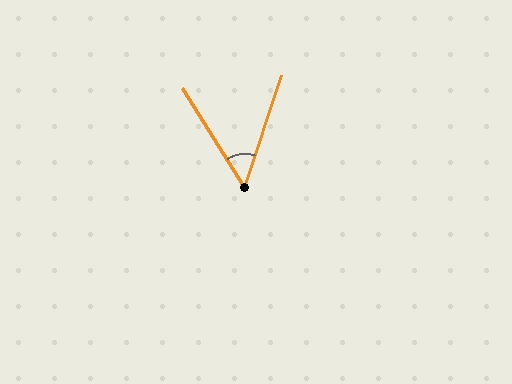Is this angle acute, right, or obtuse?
It is acute.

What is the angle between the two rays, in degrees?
Approximately 51 degrees.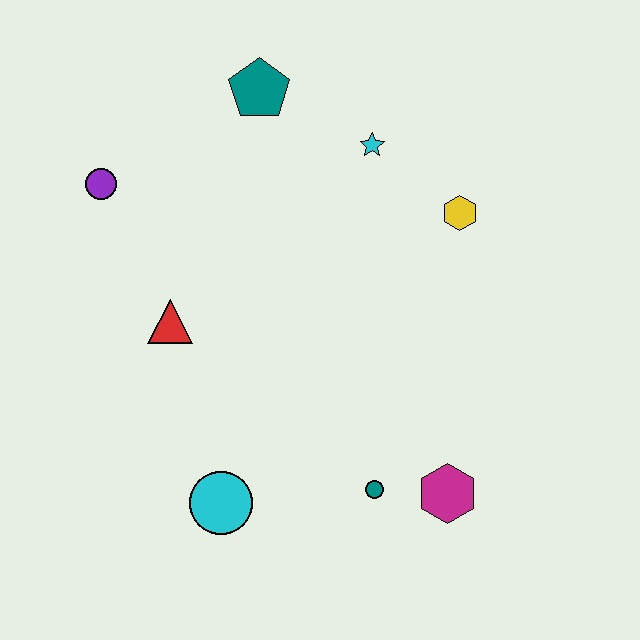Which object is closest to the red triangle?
The purple circle is closest to the red triangle.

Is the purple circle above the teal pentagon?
No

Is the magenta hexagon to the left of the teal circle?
No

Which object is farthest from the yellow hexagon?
The cyan circle is farthest from the yellow hexagon.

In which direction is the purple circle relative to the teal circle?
The purple circle is above the teal circle.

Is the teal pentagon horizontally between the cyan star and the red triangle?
Yes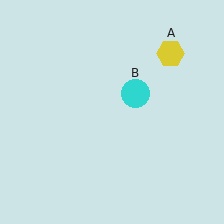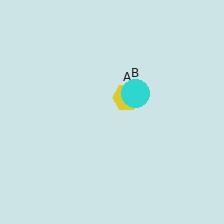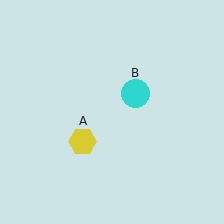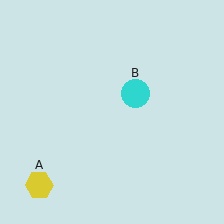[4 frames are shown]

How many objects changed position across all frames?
1 object changed position: yellow hexagon (object A).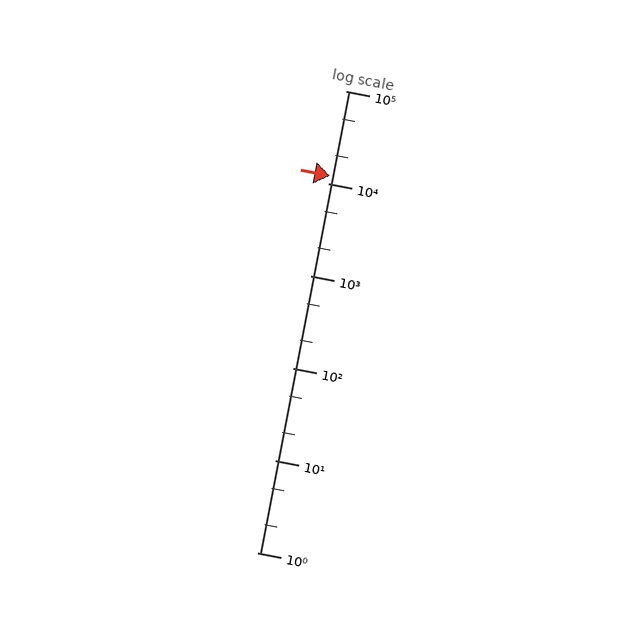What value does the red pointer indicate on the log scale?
The pointer indicates approximately 12000.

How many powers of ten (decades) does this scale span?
The scale spans 5 decades, from 1 to 100000.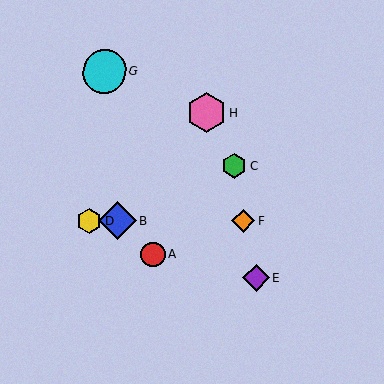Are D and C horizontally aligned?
No, D is at y≈220 and C is at y≈166.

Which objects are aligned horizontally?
Objects B, D, F are aligned horizontally.